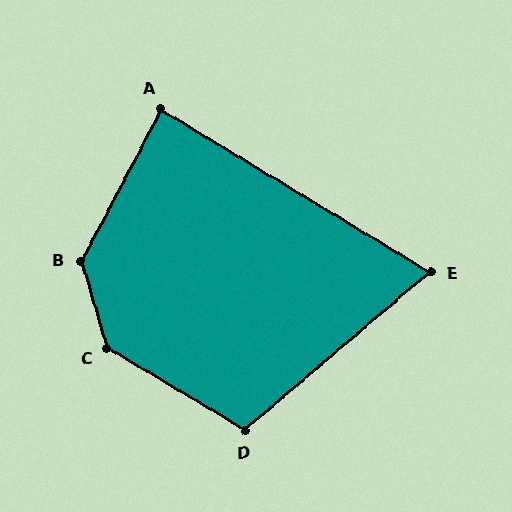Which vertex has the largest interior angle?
C, at approximately 138 degrees.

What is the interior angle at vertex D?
Approximately 108 degrees (obtuse).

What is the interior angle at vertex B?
Approximately 136 degrees (obtuse).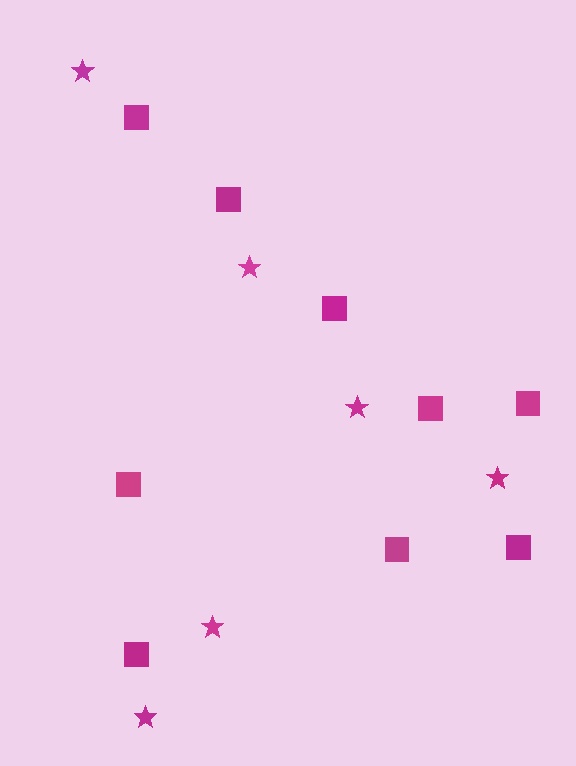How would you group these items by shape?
There are 2 groups: one group of squares (9) and one group of stars (6).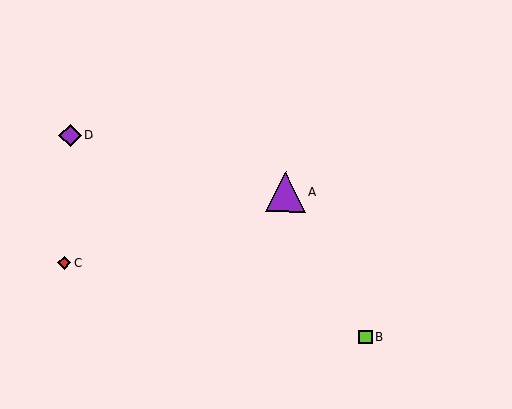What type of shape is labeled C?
Shape C is a red diamond.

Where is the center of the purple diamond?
The center of the purple diamond is at (70, 135).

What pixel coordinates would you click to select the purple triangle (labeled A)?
Click at (286, 192) to select the purple triangle A.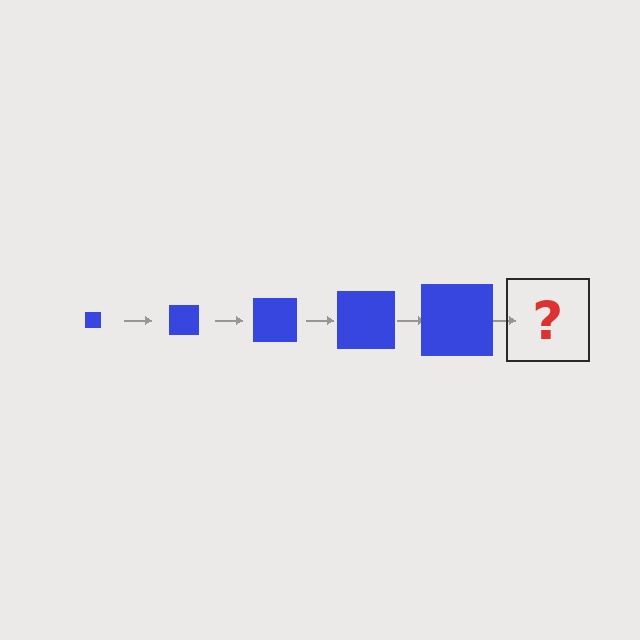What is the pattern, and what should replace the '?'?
The pattern is that the square gets progressively larger each step. The '?' should be a blue square, larger than the previous one.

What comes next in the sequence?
The next element should be a blue square, larger than the previous one.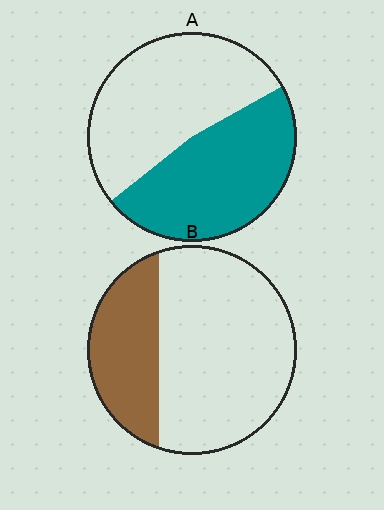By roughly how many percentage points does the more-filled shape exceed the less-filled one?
By roughly 15 percentage points (A over B).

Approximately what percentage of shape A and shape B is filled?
A is approximately 50% and B is approximately 30%.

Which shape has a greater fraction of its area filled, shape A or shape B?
Shape A.